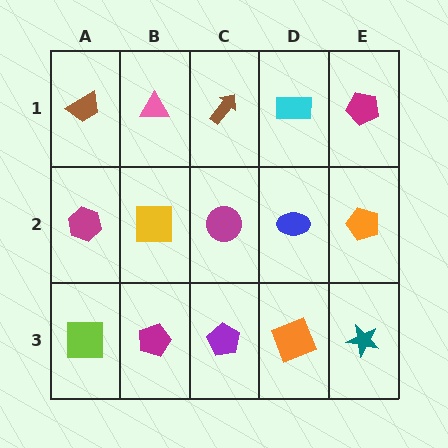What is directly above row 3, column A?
A magenta hexagon.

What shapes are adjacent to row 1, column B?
A yellow square (row 2, column B), a brown trapezoid (row 1, column A), a brown arrow (row 1, column C).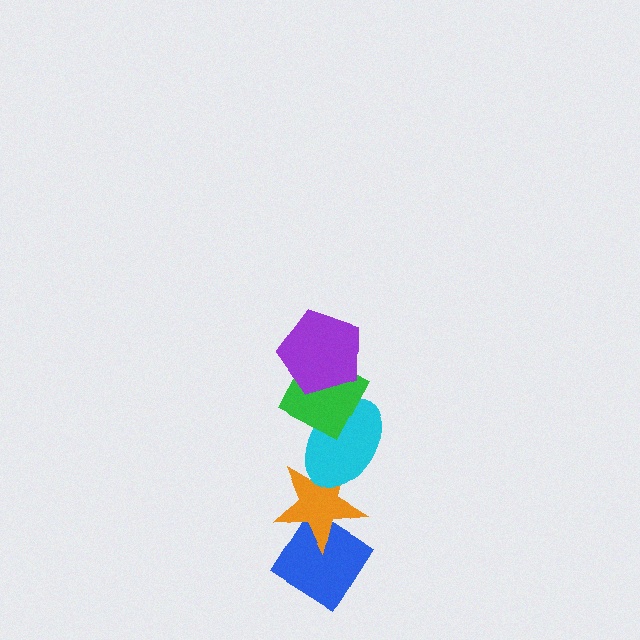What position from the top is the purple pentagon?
The purple pentagon is 1st from the top.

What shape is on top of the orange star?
The cyan ellipse is on top of the orange star.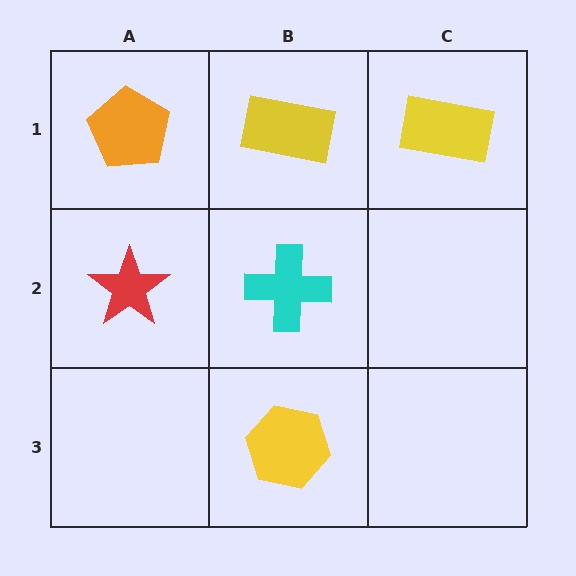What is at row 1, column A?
An orange pentagon.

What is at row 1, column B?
A yellow rectangle.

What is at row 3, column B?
A yellow hexagon.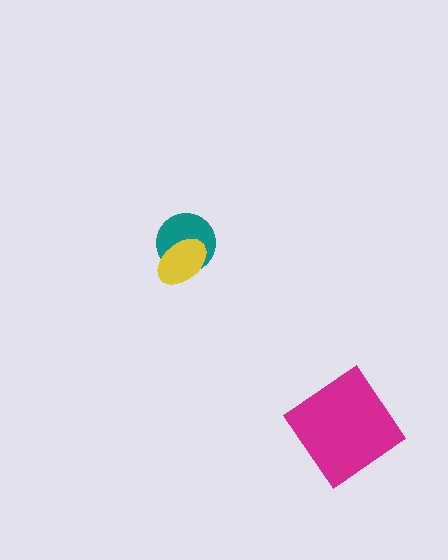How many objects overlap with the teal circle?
1 object overlaps with the teal circle.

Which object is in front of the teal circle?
The yellow ellipse is in front of the teal circle.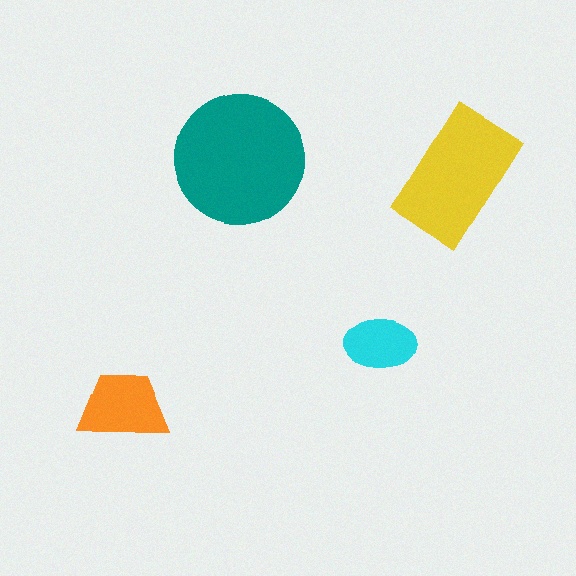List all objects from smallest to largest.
The cyan ellipse, the orange trapezoid, the yellow rectangle, the teal circle.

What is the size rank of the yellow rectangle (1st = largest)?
2nd.